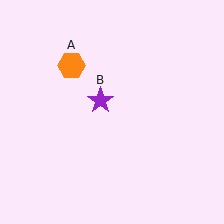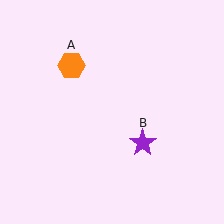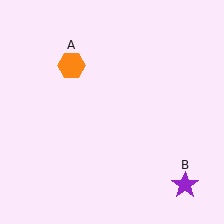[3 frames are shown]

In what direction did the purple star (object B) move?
The purple star (object B) moved down and to the right.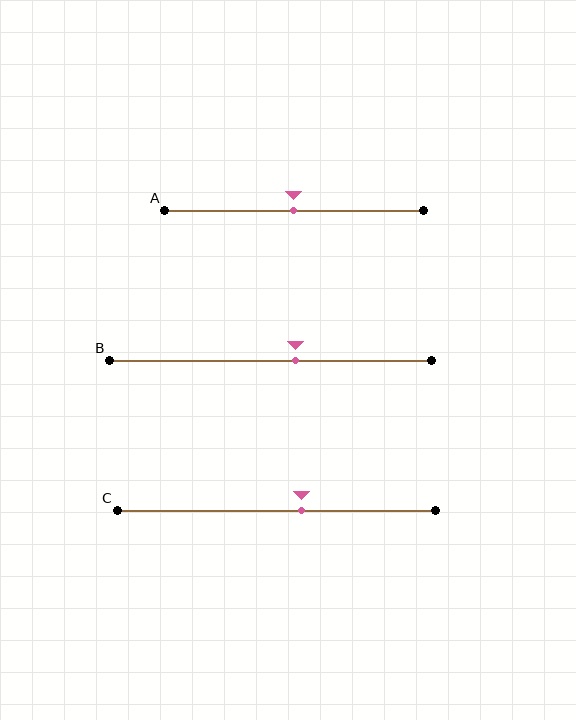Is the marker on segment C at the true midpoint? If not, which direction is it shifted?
No, the marker on segment C is shifted to the right by about 8% of the segment length.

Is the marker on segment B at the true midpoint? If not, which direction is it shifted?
No, the marker on segment B is shifted to the right by about 8% of the segment length.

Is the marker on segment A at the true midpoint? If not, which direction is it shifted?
Yes, the marker on segment A is at the true midpoint.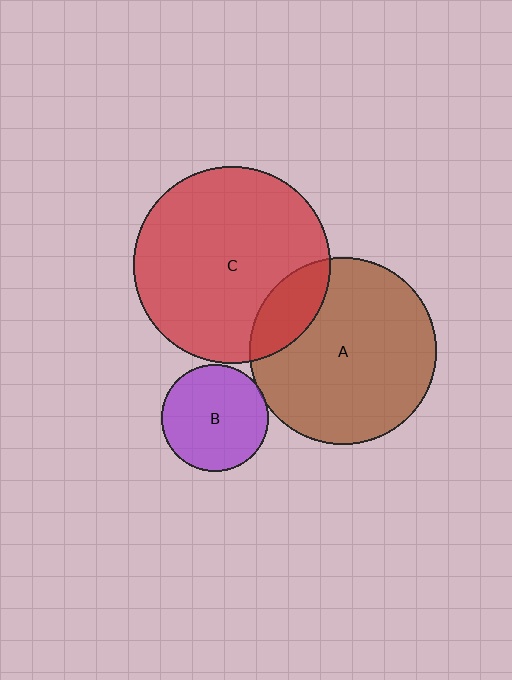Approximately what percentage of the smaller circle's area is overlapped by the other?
Approximately 15%.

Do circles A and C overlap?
Yes.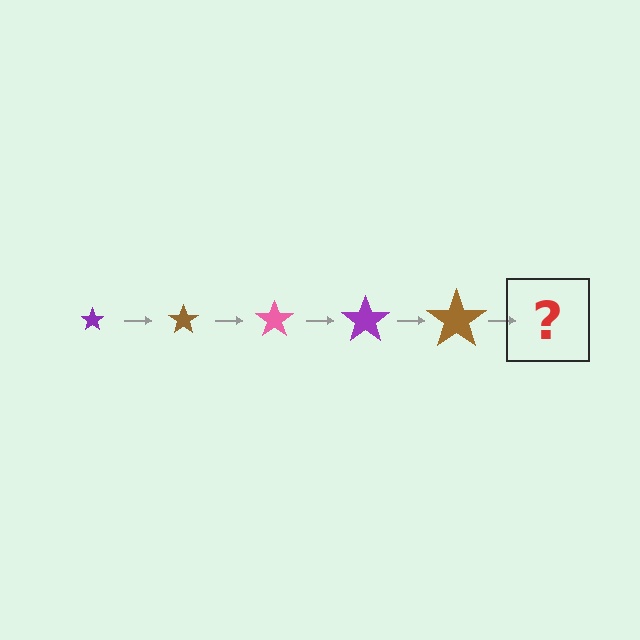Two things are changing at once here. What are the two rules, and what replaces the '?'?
The two rules are that the star grows larger each step and the color cycles through purple, brown, and pink. The '?' should be a pink star, larger than the previous one.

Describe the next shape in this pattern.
It should be a pink star, larger than the previous one.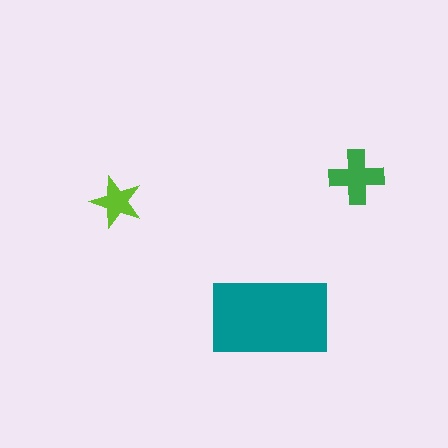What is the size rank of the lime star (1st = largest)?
3rd.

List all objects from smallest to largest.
The lime star, the green cross, the teal rectangle.